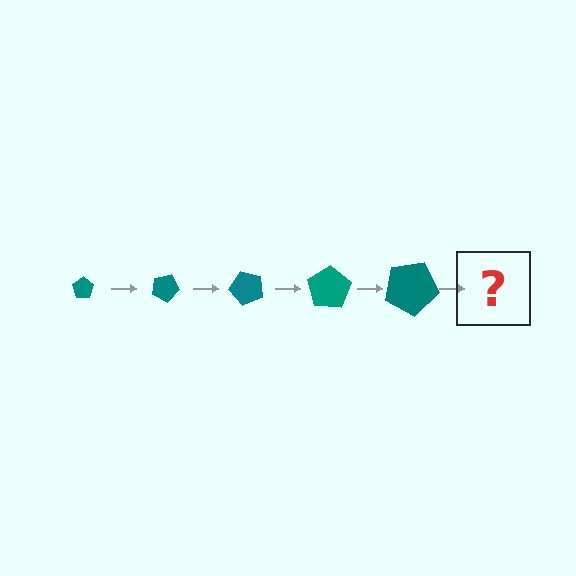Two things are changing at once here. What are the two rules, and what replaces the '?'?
The two rules are that the pentagon grows larger each step and it rotates 25 degrees each step. The '?' should be a pentagon, larger than the previous one and rotated 125 degrees from the start.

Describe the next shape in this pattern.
It should be a pentagon, larger than the previous one and rotated 125 degrees from the start.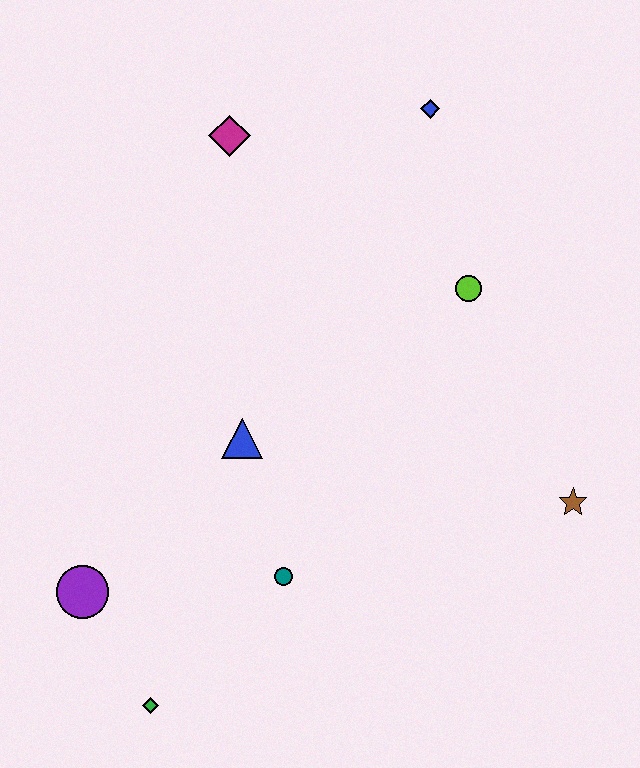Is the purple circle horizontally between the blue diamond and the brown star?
No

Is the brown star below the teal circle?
No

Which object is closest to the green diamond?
The purple circle is closest to the green diamond.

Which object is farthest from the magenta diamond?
The green diamond is farthest from the magenta diamond.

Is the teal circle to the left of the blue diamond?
Yes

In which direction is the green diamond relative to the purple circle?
The green diamond is below the purple circle.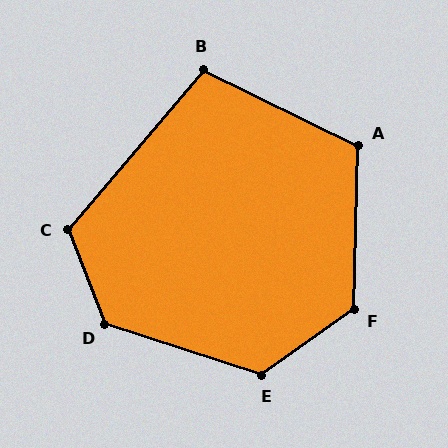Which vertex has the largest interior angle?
D, at approximately 129 degrees.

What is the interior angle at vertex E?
Approximately 127 degrees (obtuse).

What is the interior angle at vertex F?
Approximately 127 degrees (obtuse).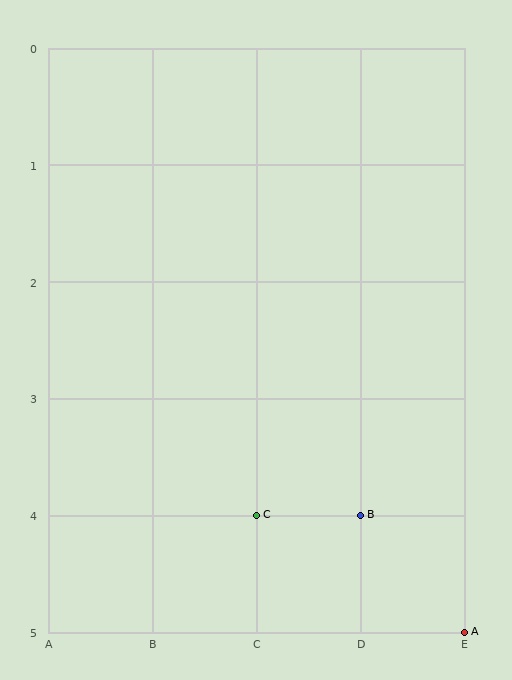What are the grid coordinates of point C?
Point C is at grid coordinates (C, 4).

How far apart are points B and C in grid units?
Points B and C are 1 column apart.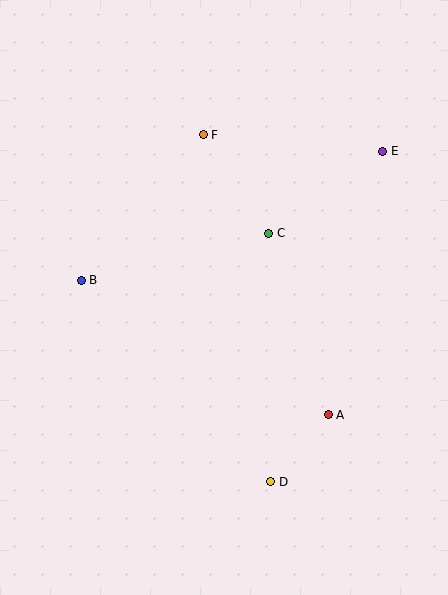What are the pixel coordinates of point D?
Point D is at (271, 482).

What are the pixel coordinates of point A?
Point A is at (328, 415).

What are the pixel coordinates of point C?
Point C is at (269, 233).